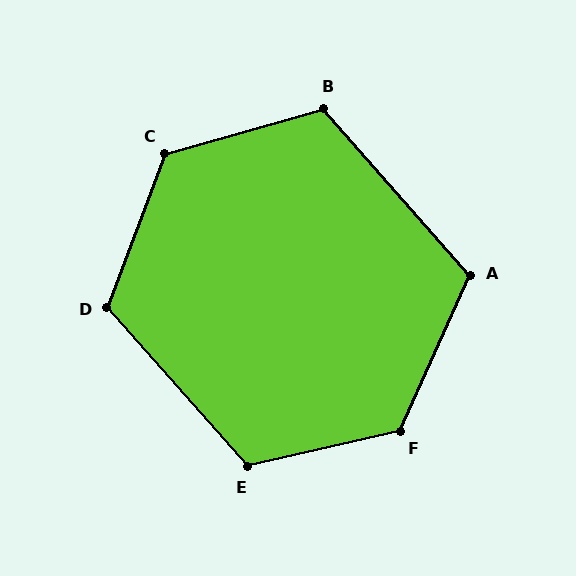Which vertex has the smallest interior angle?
A, at approximately 115 degrees.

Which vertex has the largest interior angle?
F, at approximately 127 degrees.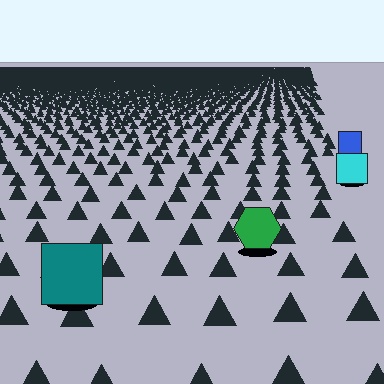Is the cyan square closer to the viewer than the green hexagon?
No. The green hexagon is closer — you can tell from the texture gradient: the ground texture is coarser near it.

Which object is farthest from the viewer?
The blue square is farthest from the viewer. It appears smaller and the ground texture around it is denser.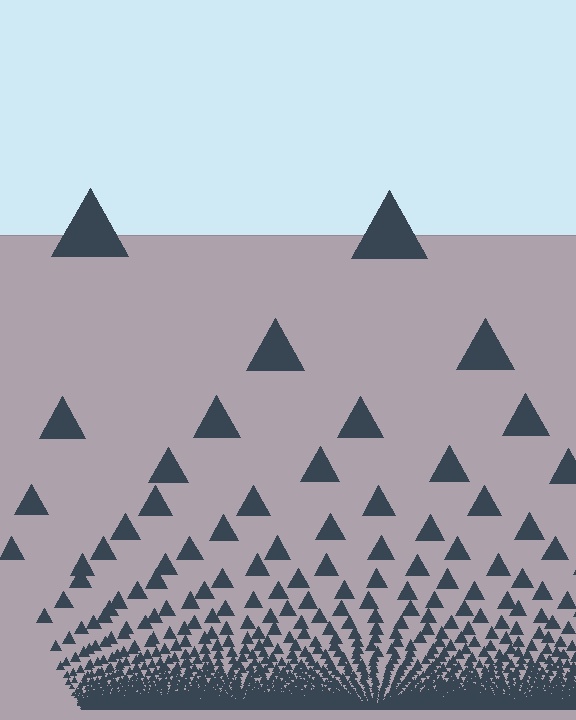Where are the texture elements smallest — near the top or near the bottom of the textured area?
Near the bottom.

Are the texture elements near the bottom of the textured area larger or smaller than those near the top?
Smaller. The gradient is inverted — elements near the bottom are smaller and denser.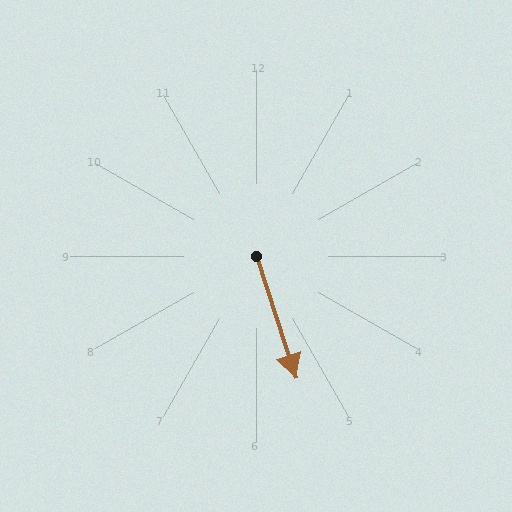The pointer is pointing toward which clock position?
Roughly 5 o'clock.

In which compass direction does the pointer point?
South.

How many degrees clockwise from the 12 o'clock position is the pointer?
Approximately 162 degrees.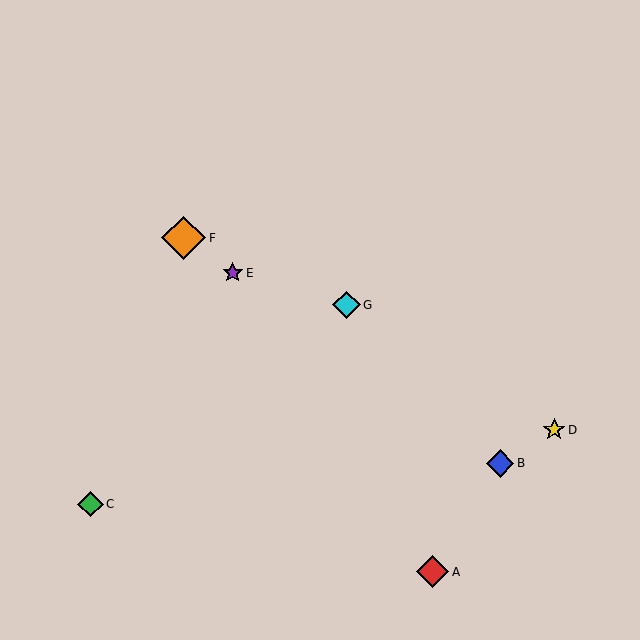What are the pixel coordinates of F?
Object F is at (184, 238).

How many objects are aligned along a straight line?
3 objects (B, E, F) are aligned along a straight line.